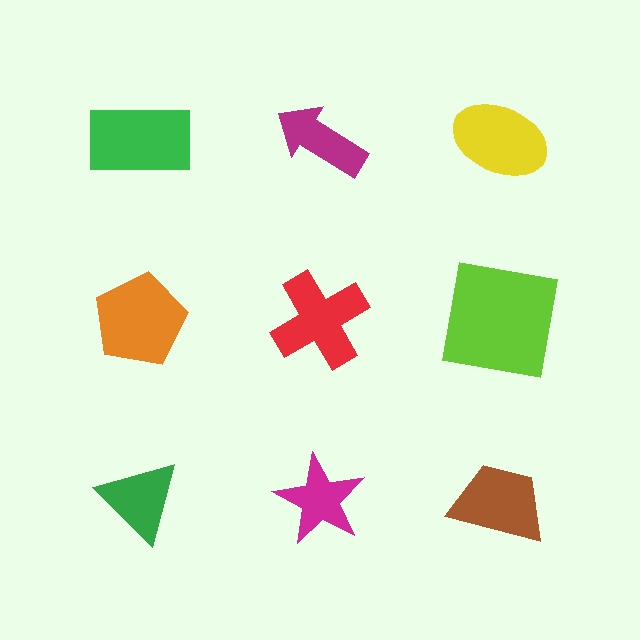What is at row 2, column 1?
An orange pentagon.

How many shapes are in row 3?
3 shapes.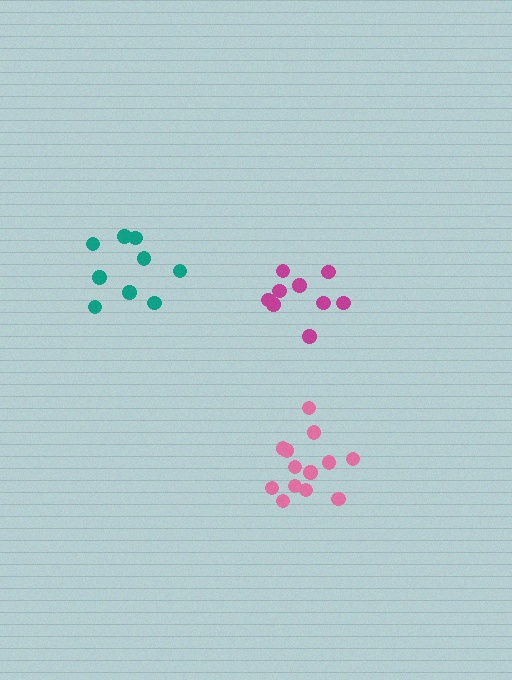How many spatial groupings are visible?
There are 3 spatial groupings.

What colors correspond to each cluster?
The clusters are colored: pink, magenta, teal.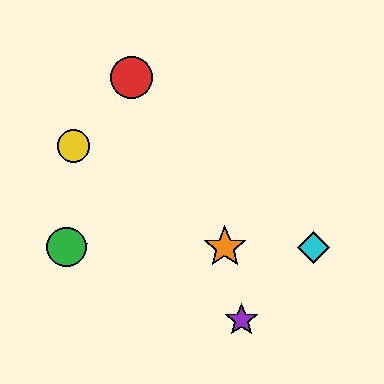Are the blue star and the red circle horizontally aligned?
No, the blue star is at y≈247 and the red circle is at y≈77.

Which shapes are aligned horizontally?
The blue star, the green circle, the orange star, the cyan diamond are aligned horizontally.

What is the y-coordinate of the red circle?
The red circle is at y≈77.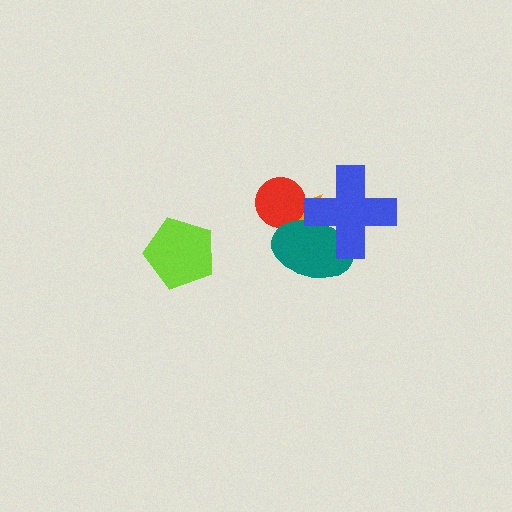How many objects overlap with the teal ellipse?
3 objects overlap with the teal ellipse.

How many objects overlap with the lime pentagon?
0 objects overlap with the lime pentagon.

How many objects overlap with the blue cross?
2 objects overlap with the blue cross.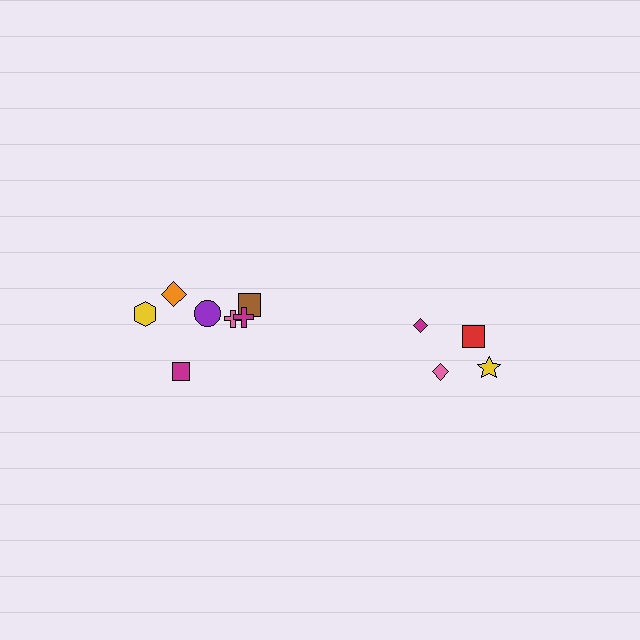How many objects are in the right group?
There are 4 objects.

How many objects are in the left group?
There are 7 objects.